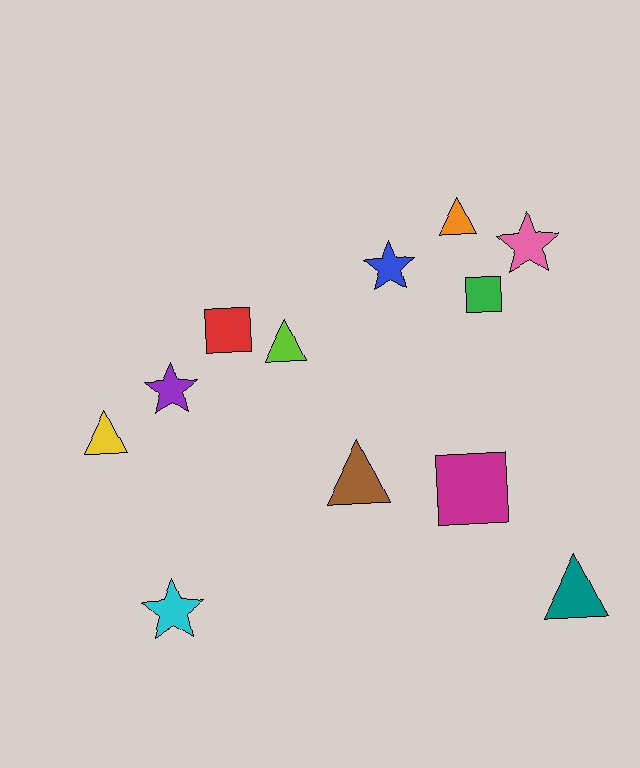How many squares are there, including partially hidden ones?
There are 3 squares.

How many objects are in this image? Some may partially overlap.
There are 12 objects.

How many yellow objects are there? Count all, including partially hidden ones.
There is 1 yellow object.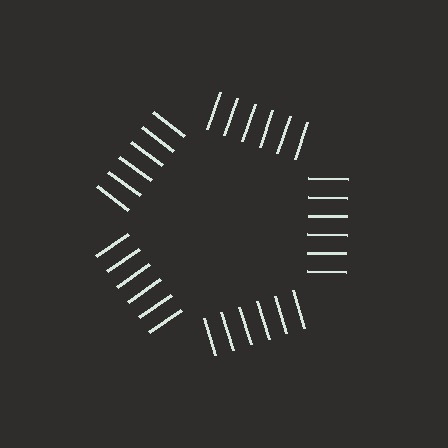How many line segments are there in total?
30 — 6 along each of the 5 edges.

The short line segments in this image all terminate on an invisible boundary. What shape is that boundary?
An illusory pentagon — the line segments terminate on its edges but no continuous stroke is drawn.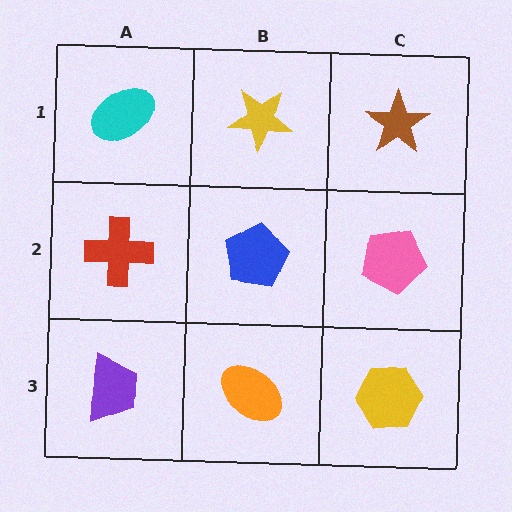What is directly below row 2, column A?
A purple trapezoid.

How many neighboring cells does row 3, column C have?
2.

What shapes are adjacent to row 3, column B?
A blue pentagon (row 2, column B), a purple trapezoid (row 3, column A), a yellow hexagon (row 3, column C).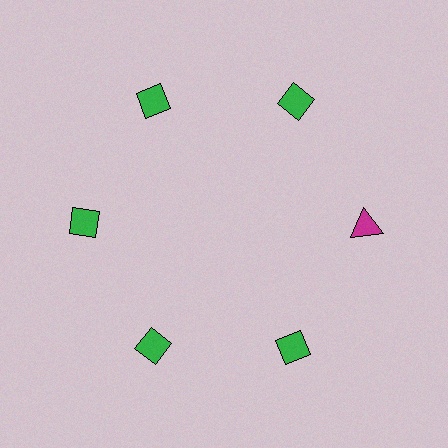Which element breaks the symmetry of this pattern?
The magenta triangle at roughly the 3 o'clock position breaks the symmetry. All other shapes are green diamonds.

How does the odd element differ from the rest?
It differs in both color (magenta instead of green) and shape (triangle instead of diamond).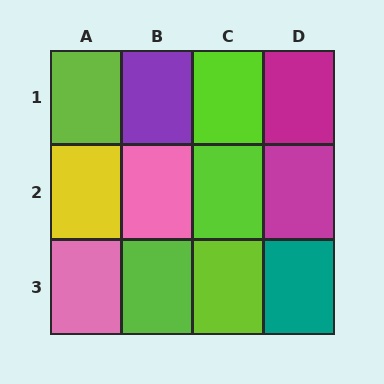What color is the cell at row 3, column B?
Lime.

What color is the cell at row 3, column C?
Lime.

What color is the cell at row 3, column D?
Teal.